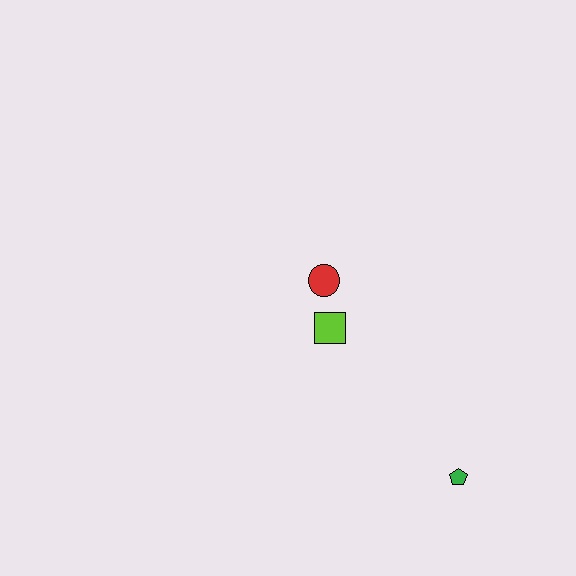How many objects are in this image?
There are 3 objects.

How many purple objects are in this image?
There are no purple objects.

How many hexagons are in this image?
There are no hexagons.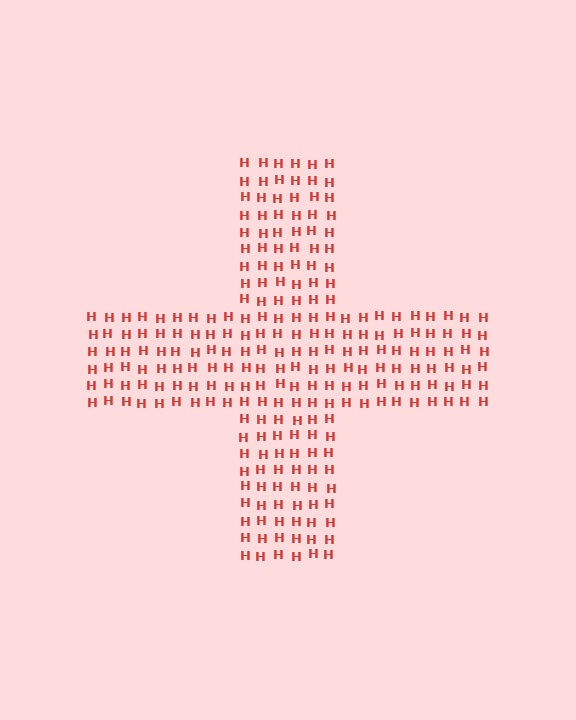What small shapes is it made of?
It is made of small letter H's.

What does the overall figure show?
The overall figure shows a cross.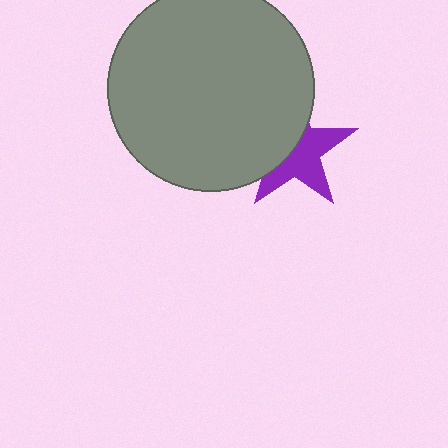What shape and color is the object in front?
The object in front is a gray circle.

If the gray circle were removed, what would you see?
You would see the complete purple star.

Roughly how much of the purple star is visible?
About half of it is visible (roughly 54%).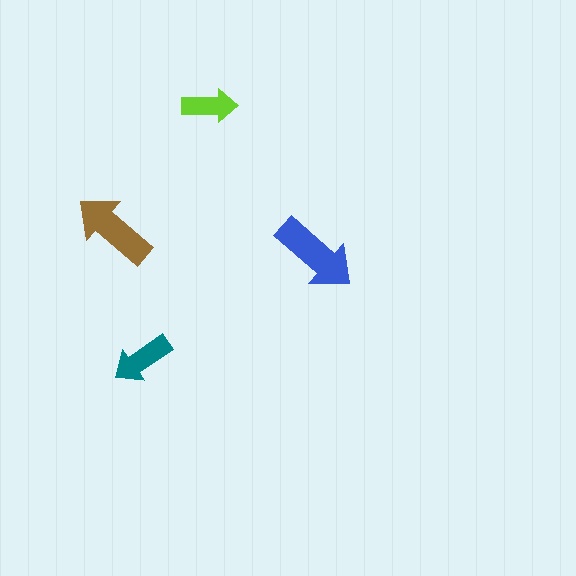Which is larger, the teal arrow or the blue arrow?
The blue one.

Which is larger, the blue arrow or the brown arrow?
The blue one.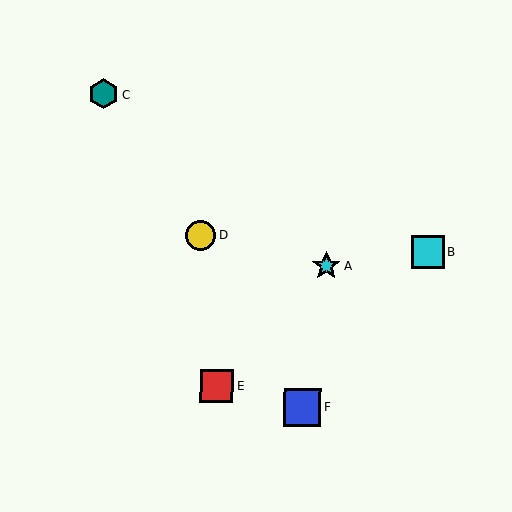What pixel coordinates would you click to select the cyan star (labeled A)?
Click at (326, 266) to select the cyan star A.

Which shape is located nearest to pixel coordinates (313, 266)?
The cyan star (labeled A) at (326, 266) is nearest to that location.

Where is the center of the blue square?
The center of the blue square is at (303, 408).